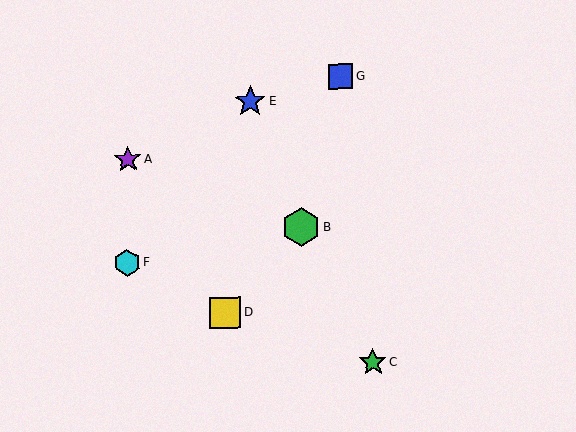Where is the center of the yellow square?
The center of the yellow square is at (225, 313).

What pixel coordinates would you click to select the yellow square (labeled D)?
Click at (225, 313) to select the yellow square D.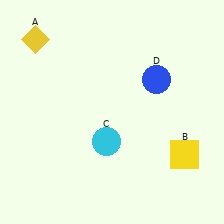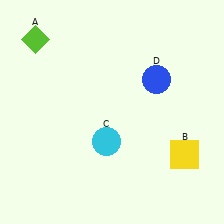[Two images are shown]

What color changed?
The diamond (A) changed from yellow in Image 1 to lime in Image 2.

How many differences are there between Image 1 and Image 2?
There is 1 difference between the two images.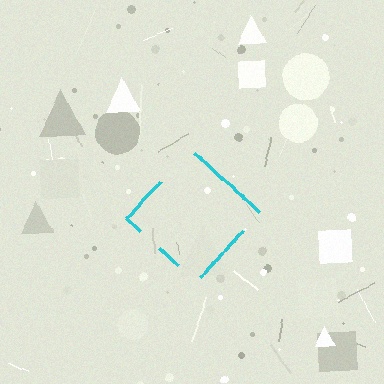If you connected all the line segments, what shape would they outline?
They would outline a diamond.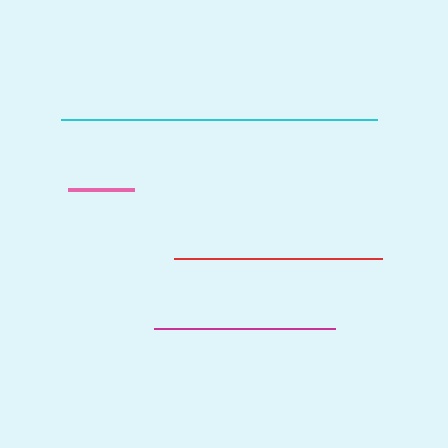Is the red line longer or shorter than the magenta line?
The red line is longer than the magenta line.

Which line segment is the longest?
The cyan line is the longest at approximately 316 pixels.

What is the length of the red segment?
The red segment is approximately 208 pixels long.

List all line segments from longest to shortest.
From longest to shortest: cyan, red, magenta, pink.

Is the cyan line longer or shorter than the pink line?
The cyan line is longer than the pink line.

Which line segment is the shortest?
The pink line is the shortest at approximately 66 pixels.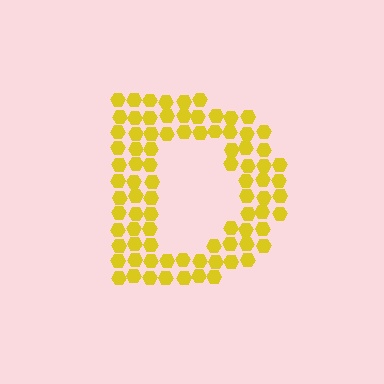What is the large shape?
The large shape is the letter D.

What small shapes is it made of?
It is made of small hexagons.